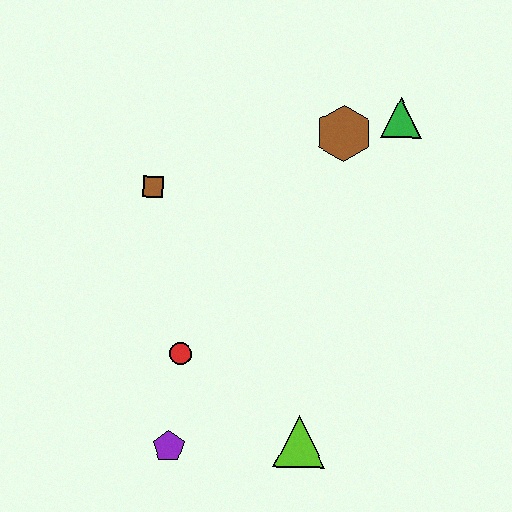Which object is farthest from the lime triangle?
The green triangle is farthest from the lime triangle.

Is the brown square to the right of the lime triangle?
No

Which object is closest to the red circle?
The purple pentagon is closest to the red circle.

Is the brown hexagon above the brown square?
Yes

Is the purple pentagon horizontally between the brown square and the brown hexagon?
Yes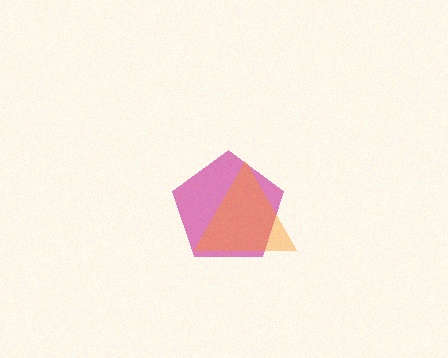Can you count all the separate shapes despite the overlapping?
Yes, there are 2 separate shapes.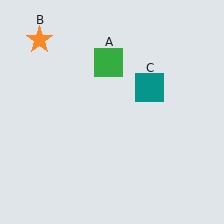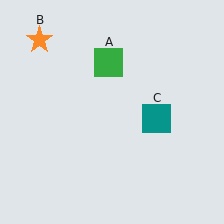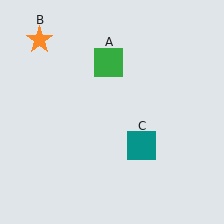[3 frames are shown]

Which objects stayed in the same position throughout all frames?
Green square (object A) and orange star (object B) remained stationary.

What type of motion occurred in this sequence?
The teal square (object C) rotated clockwise around the center of the scene.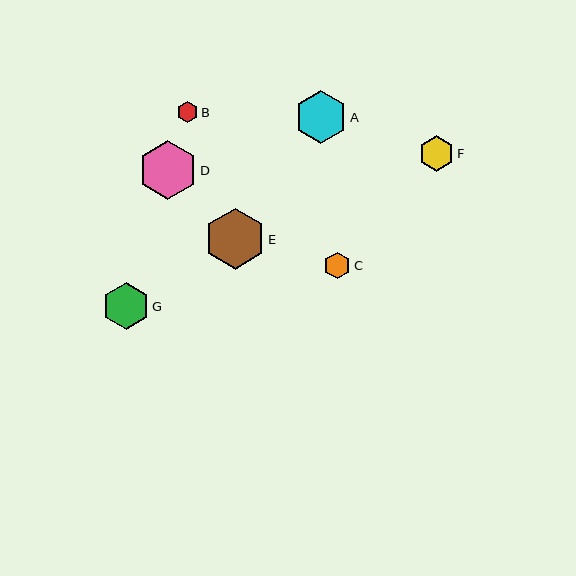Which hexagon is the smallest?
Hexagon B is the smallest with a size of approximately 21 pixels.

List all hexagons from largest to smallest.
From largest to smallest: E, D, A, G, F, C, B.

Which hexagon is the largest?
Hexagon E is the largest with a size of approximately 61 pixels.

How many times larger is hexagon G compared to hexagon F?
Hexagon G is approximately 1.3 times the size of hexagon F.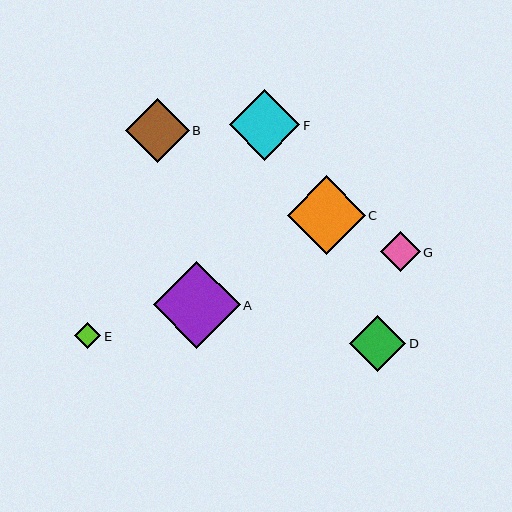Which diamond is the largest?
Diamond A is the largest with a size of approximately 87 pixels.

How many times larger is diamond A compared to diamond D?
Diamond A is approximately 1.6 times the size of diamond D.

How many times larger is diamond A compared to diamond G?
Diamond A is approximately 2.2 times the size of diamond G.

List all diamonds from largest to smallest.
From largest to smallest: A, C, F, B, D, G, E.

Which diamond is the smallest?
Diamond E is the smallest with a size of approximately 26 pixels.